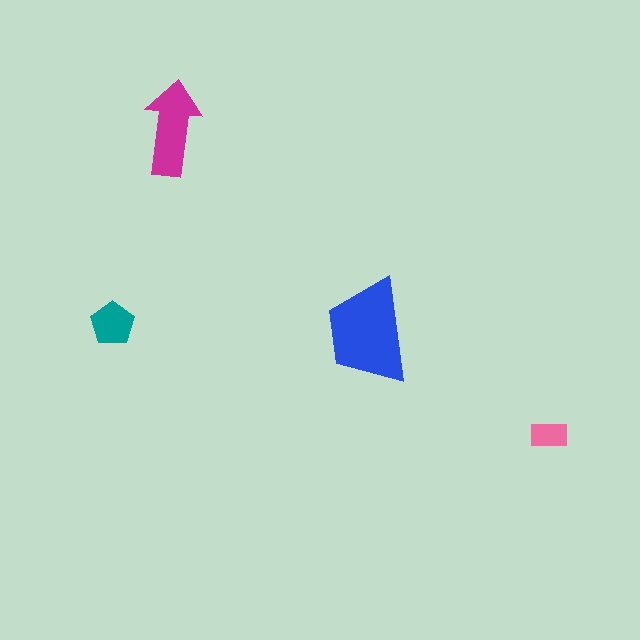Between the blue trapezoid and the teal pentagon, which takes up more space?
The blue trapezoid.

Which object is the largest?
The blue trapezoid.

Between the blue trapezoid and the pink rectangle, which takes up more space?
The blue trapezoid.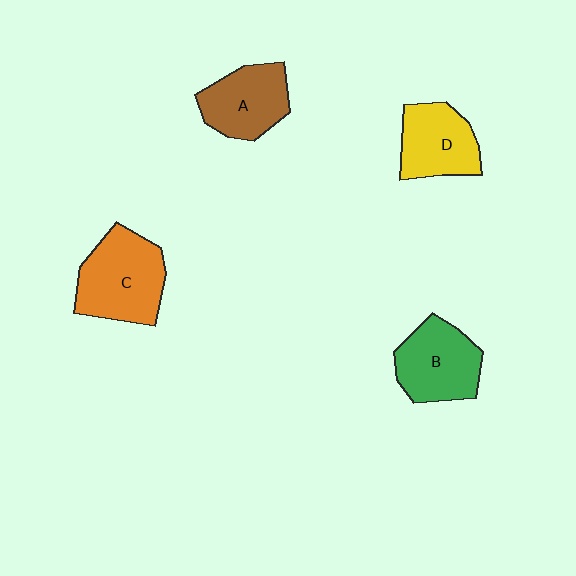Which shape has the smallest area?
Shape D (yellow).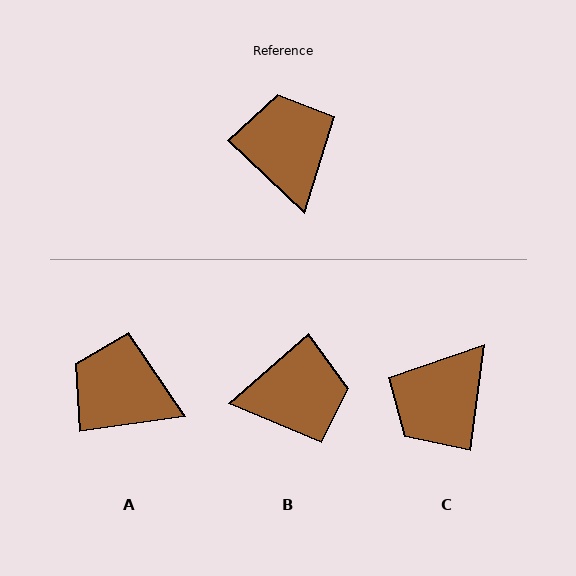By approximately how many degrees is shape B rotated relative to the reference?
Approximately 96 degrees clockwise.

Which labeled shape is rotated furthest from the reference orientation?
C, about 126 degrees away.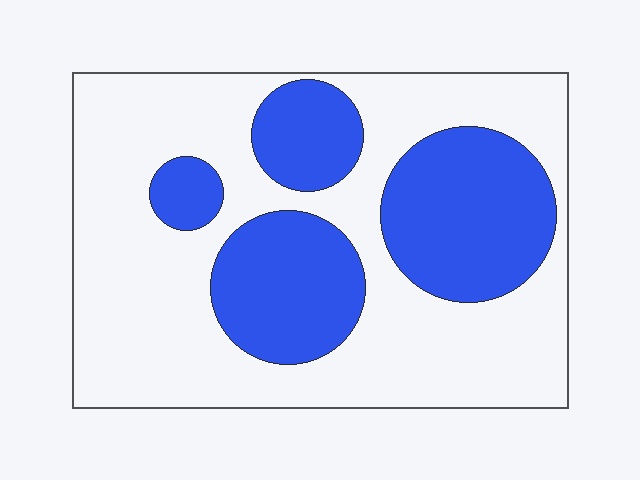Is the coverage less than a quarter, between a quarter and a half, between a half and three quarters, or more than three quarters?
Between a quarter and a half.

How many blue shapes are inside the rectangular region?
4.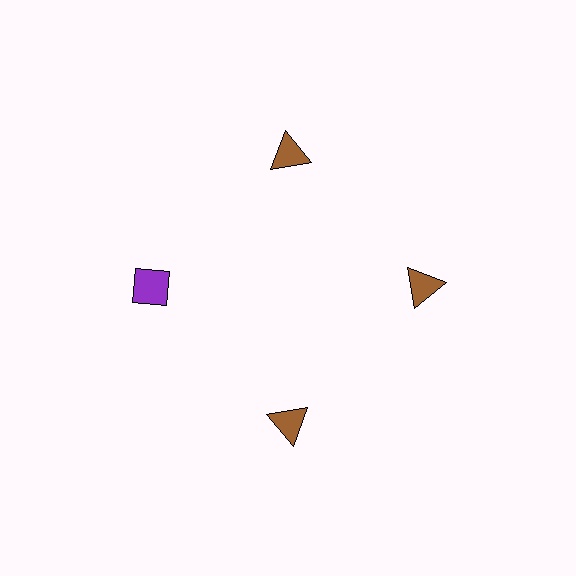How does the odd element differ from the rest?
It differs in both color (purple instead of brown) and shape (diamond instead of triangle).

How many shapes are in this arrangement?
There are 4 shapes arranged in a ring pattern.